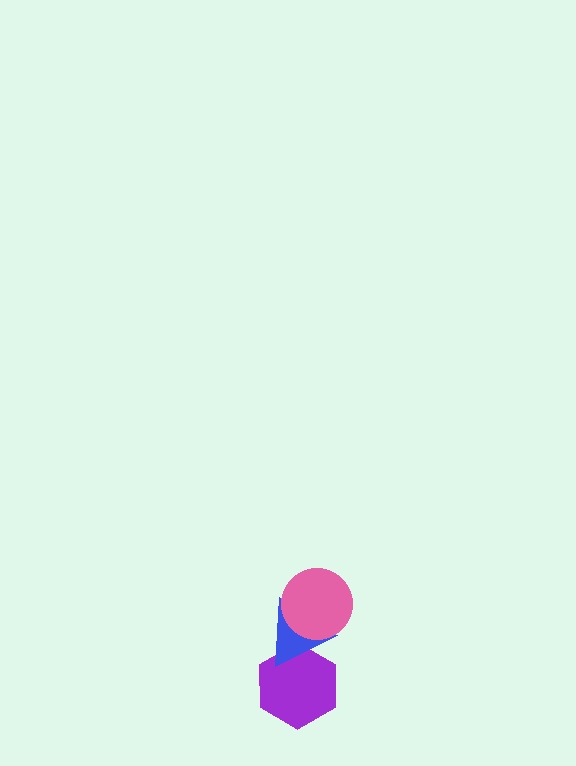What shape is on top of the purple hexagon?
The blue triangle is on top of the purple hexagon.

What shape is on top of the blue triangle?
The pink circle is on top of the blue triangle.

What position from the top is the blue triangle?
The blue triangle is 2nd from the top.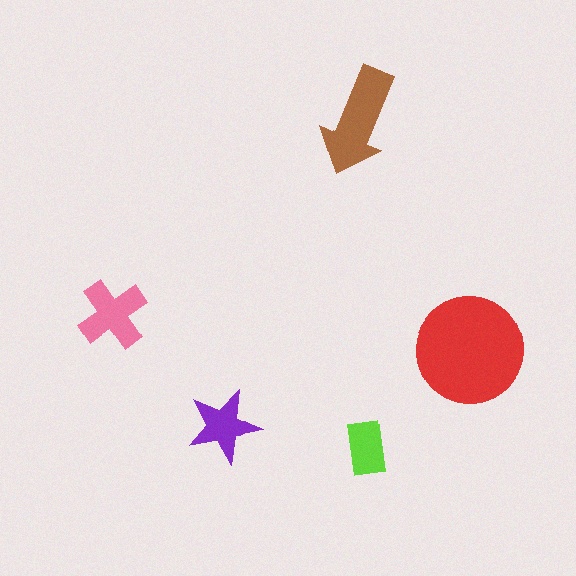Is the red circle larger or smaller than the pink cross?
Larger.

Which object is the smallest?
The lime rectangle.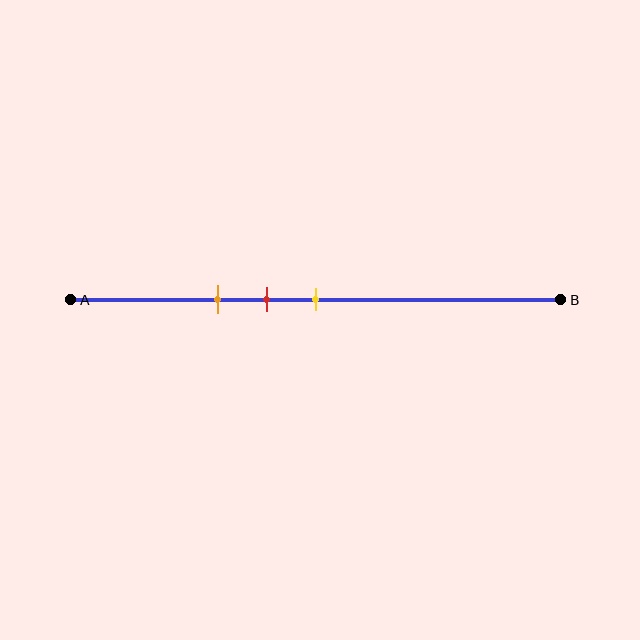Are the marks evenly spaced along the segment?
Yes, the marks are approximately evenly spaced.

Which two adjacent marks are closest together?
The red and yellow marks are the closest adjacent pair.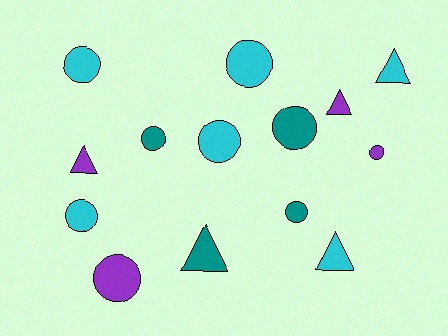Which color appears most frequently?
Cyan, with 6 objects.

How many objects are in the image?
There are 14 objects.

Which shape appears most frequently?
Circle, with 9 objects.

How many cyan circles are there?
There are 4 cyan circles.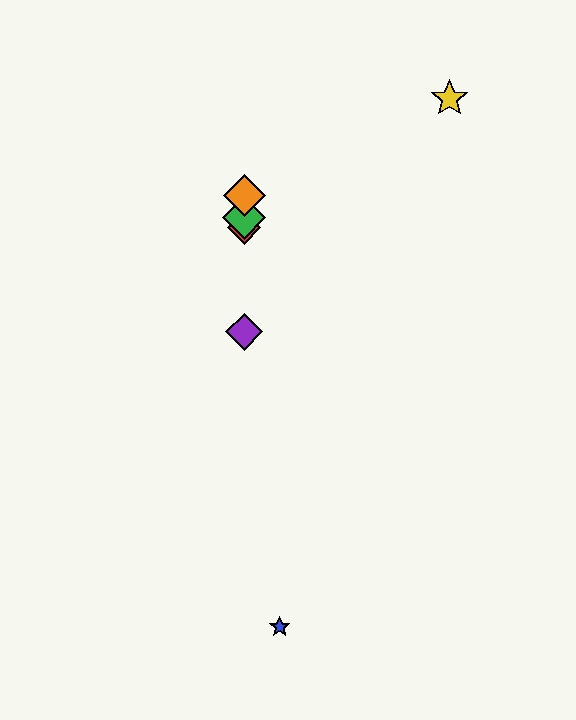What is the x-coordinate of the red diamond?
The red diamond is at x≈244.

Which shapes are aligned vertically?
The red diamond, the green diamond, the purple diamond, the orange diamond are aligned vertically.